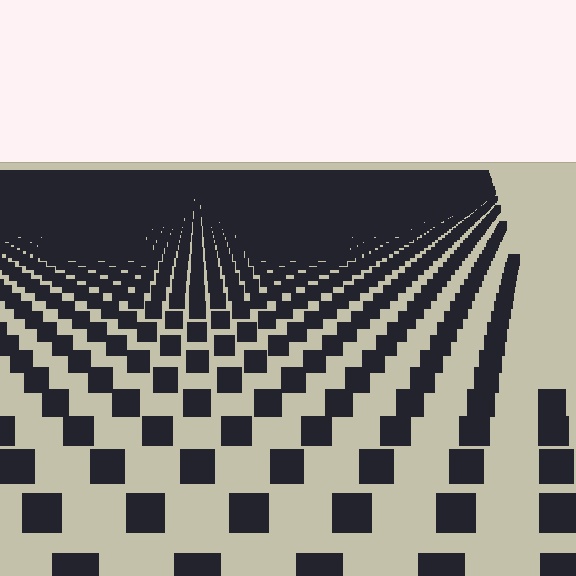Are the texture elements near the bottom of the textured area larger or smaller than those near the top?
Larger. Near the bottom, elements are closer to the viewer and appear at a bigger on-screen size.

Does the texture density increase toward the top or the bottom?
Density increases toward the top.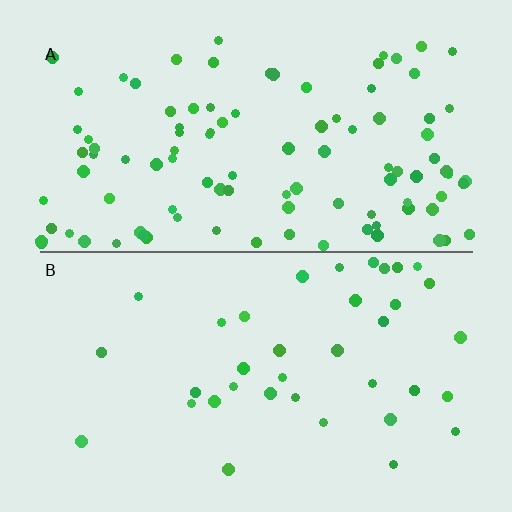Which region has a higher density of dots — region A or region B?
A (the top).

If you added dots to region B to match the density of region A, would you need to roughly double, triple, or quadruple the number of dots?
Approximately triple.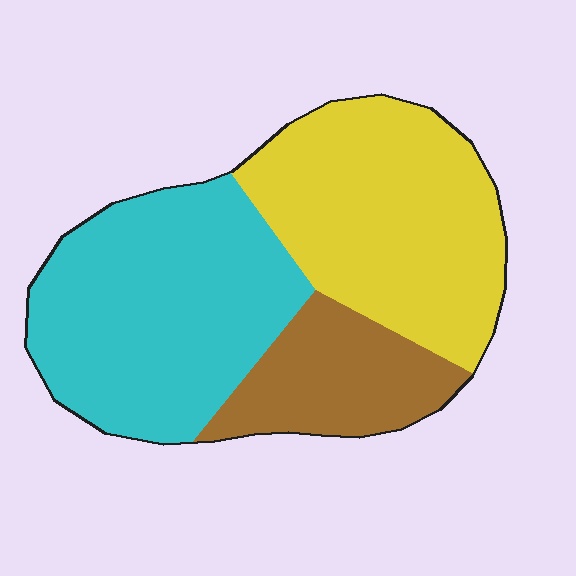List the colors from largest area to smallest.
From largest to smallest: cyan, yellow, brown.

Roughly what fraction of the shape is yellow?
Yellow takes up about two fifths (2/5) of the shape.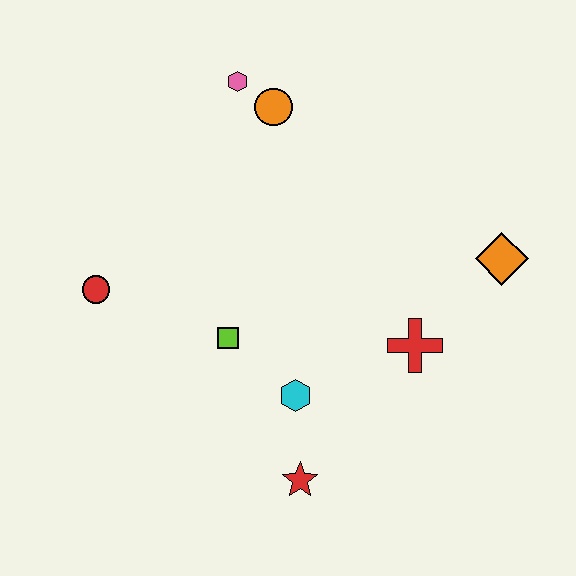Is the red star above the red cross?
No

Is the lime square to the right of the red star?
No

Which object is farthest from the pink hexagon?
The red star is farthest from the pink hexagon.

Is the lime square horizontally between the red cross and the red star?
No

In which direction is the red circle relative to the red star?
The red circle is to the left of the red star.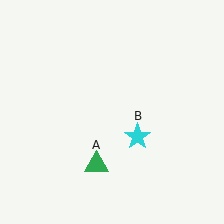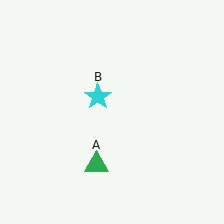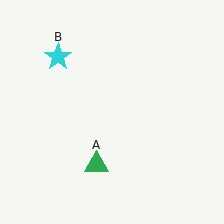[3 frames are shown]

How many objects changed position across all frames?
1 object changed position: cyan star (object B).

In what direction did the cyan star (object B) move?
The cyan star (object B) moved up and to the left.